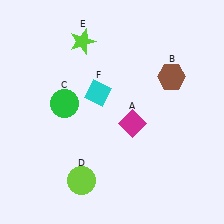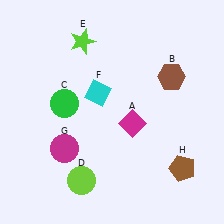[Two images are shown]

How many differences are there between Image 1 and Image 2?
There are 2 differences between the two images.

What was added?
A magenta circle (G), a brown pentagon (H) were added in Image 2.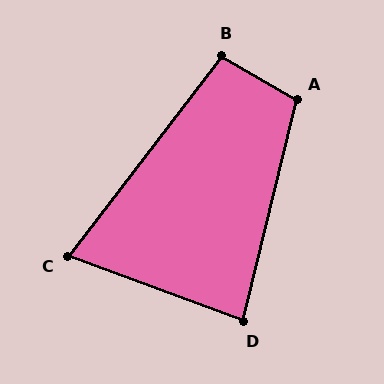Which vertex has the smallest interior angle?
C, at approximately 73 degrees.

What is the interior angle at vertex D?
Approximately 83 degrees (acute).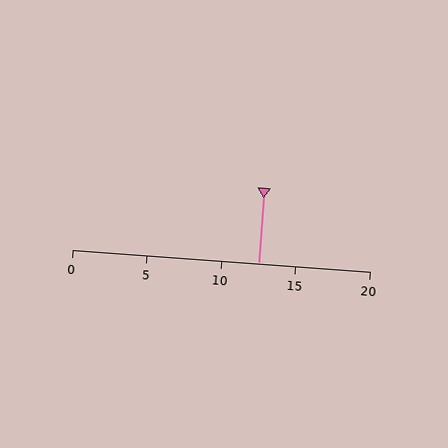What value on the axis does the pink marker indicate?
The marker indicates approximately 12.5.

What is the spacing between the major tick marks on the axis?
The major ticks are spaced 5 apart.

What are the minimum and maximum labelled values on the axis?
The axis runs from 0 to 20.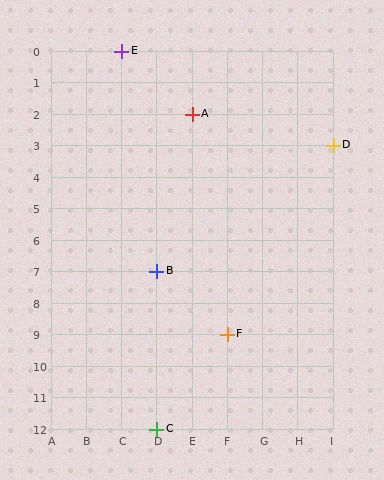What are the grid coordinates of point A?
Point A is at grid coordinates (E, 2).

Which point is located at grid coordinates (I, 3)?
Point D is at (I, 3).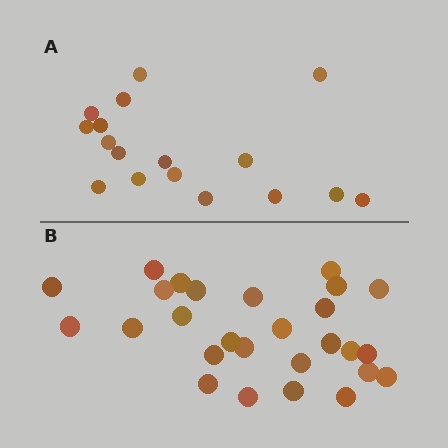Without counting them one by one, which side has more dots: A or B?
Region B (the bottom region) has more dots.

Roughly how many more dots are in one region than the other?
Region B has roughly 10 or so more dots than region A.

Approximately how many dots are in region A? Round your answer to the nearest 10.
About 20 dots. (The exact count is 17, which rounds to 20.)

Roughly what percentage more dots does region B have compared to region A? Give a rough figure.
About 60% more.